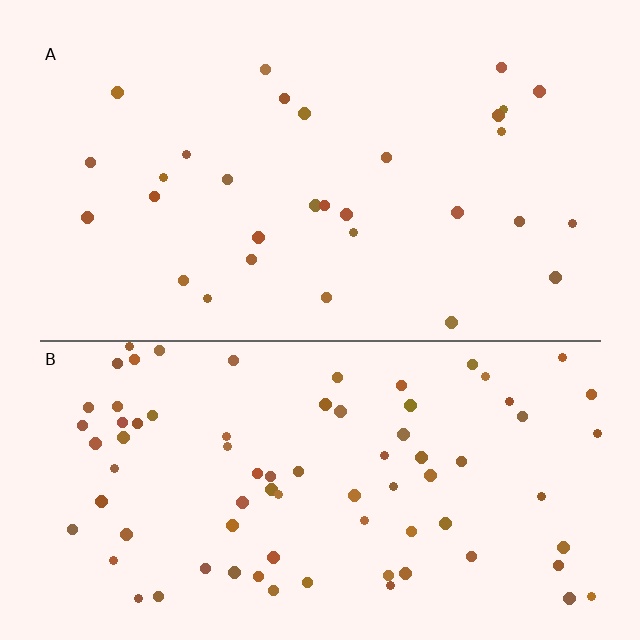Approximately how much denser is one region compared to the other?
Approximately 2.6× — region B over region A.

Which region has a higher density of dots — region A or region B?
B (the bottom).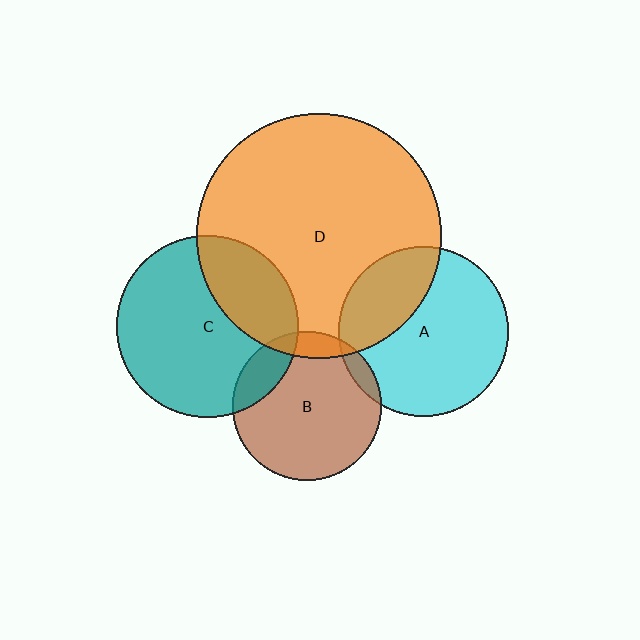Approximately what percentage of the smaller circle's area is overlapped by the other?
Approximately 5%.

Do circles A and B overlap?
Yes.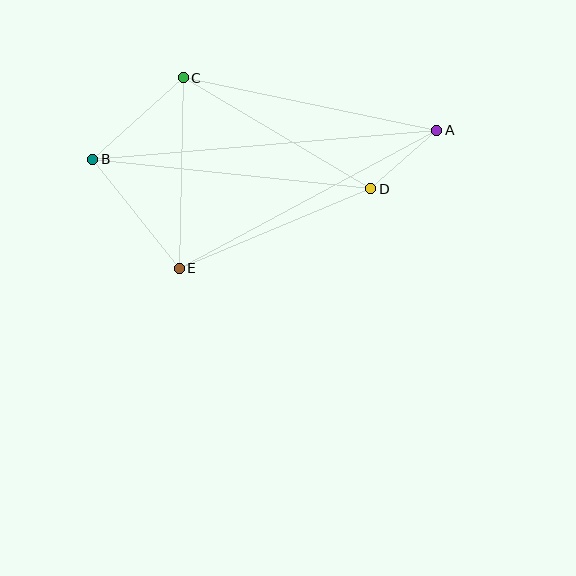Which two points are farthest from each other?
Points A and B are farthest from each other.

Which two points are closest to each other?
Points A and D are closest to each other.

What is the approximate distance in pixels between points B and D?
The distance between B and D is approximately 280 pixels.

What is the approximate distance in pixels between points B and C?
The distance between B and C is approximately 122 pixels.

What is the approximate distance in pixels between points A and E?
The distance between A and E is approximately 292 pixels.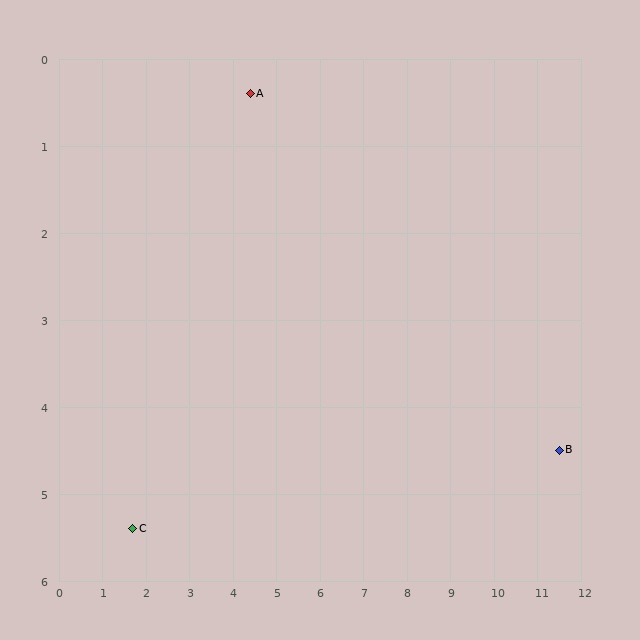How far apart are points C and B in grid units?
Points C and B are about 9.8 grid units apart.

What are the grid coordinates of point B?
Point B is at approximately (11.5, 4.5).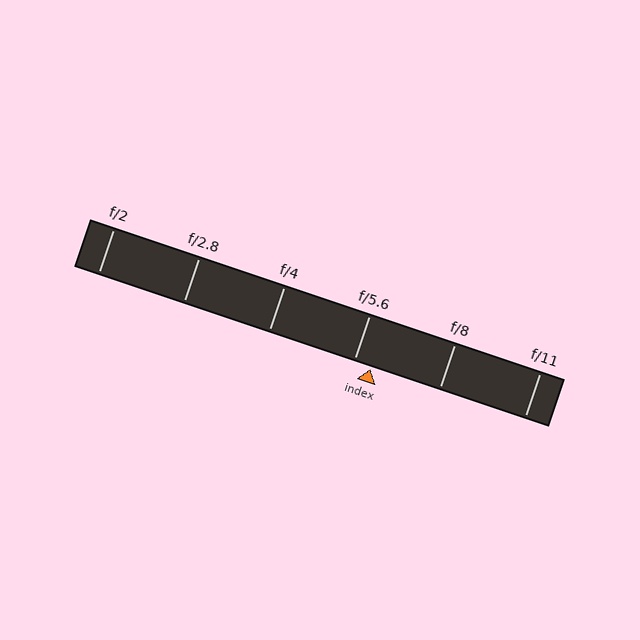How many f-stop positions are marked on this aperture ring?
There are 6 f-stop positions marked.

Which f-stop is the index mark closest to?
The index mark is closest to f/5.6.